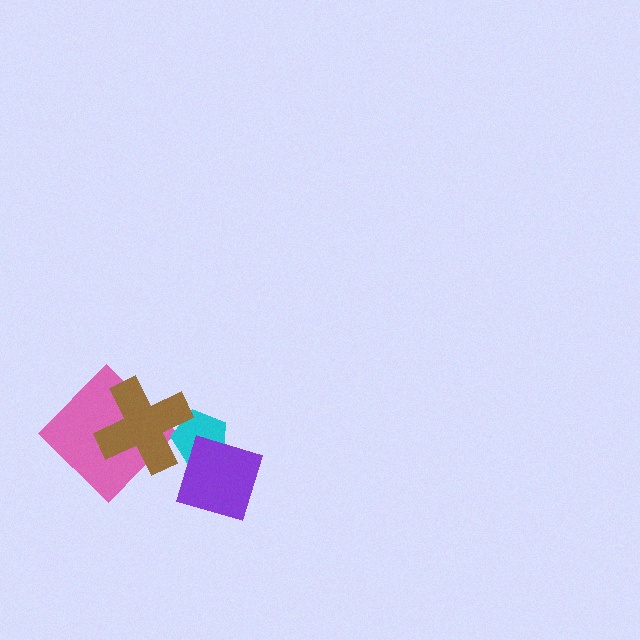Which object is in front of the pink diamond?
The brown cross is in front of the pink diamond.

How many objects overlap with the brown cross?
2 objects overlap with the brown cross.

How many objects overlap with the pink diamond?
1 object overlaps with the pink diamond.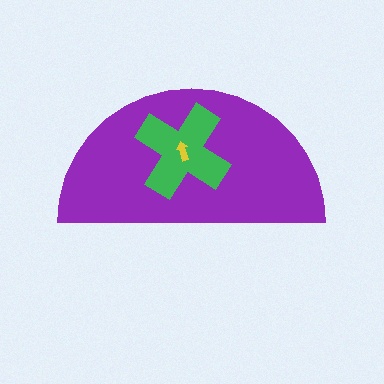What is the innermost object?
The yellow arrow.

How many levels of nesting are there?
3.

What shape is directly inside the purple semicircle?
The green cross.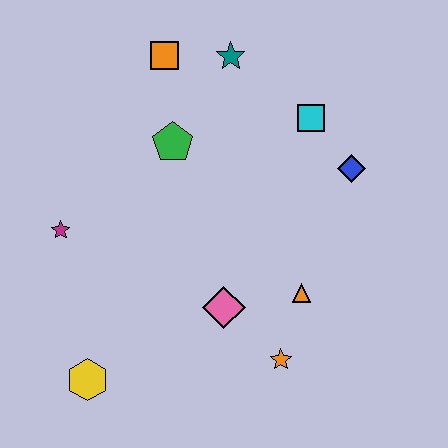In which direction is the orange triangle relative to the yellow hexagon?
The orange triangle is to the right of the yellow hexagon.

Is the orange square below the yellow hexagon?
No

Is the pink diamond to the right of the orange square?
Yes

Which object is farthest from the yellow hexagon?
The teal star is farthest from the yellow hexagon.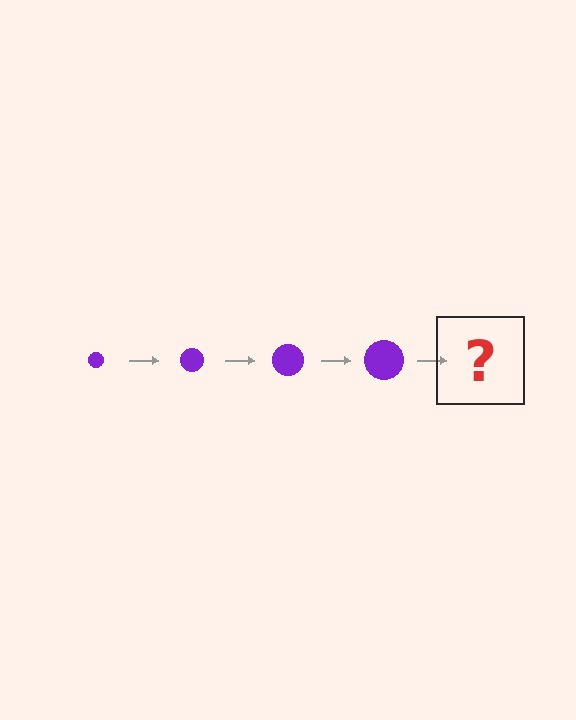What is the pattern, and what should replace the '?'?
The pattern is that the circle gets progressively larger each step. The '?' should be a purple circle, larger than the previous one.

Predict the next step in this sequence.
The next step is a purple circle, larger than the previous one.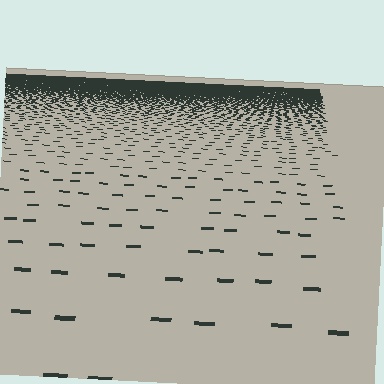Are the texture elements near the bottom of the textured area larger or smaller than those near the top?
Larger. Near the bottom, elements are closer to the viewer and appear at a bigger on-screen size.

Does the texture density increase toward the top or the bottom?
Density increases toward the top.